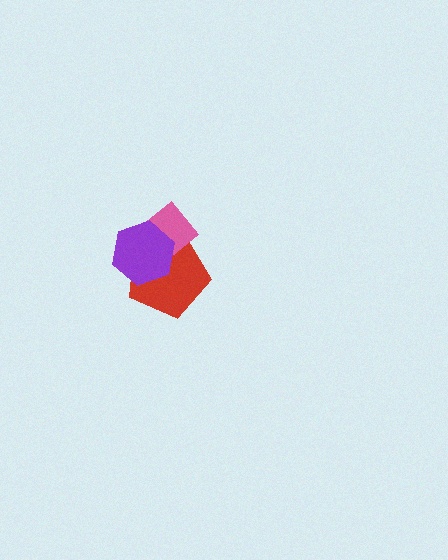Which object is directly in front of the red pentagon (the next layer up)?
The pink rectangle is directly in front of the red pentagon.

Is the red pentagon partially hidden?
Yes, it is partially covered by another shape.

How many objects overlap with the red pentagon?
2 objects overlap with the red pentagon.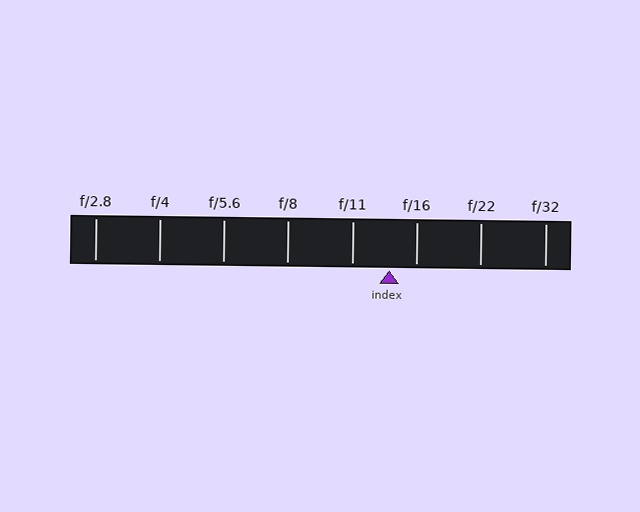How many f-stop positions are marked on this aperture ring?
There are 8 f-stop positions marked.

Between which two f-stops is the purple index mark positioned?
The index mark is between f/11 and f/16.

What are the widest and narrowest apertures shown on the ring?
The widest aperture shown is f/2.8 and the narrowest is f/32.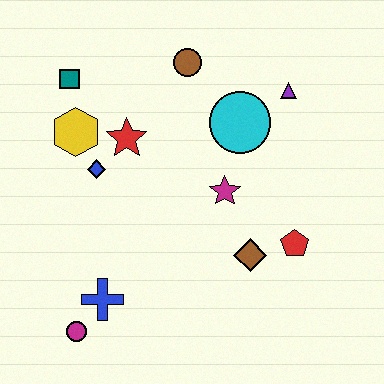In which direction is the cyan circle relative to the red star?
The cyan circle is to the right of the red star.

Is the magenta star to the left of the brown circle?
No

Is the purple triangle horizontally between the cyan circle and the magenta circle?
No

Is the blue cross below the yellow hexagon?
Yes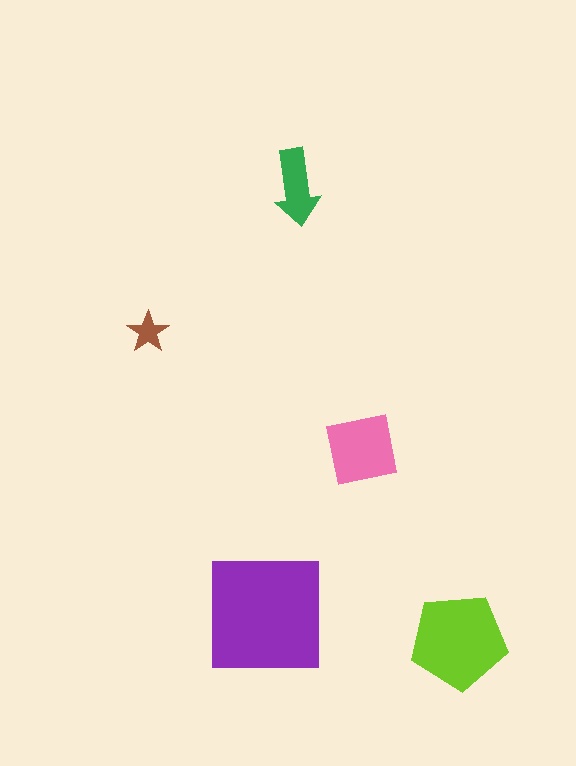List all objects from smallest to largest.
The brown star, the green arrow, the pink square, the lime pentagon, the purple square.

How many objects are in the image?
There are 5 objects in the image.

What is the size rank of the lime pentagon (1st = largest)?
2nd.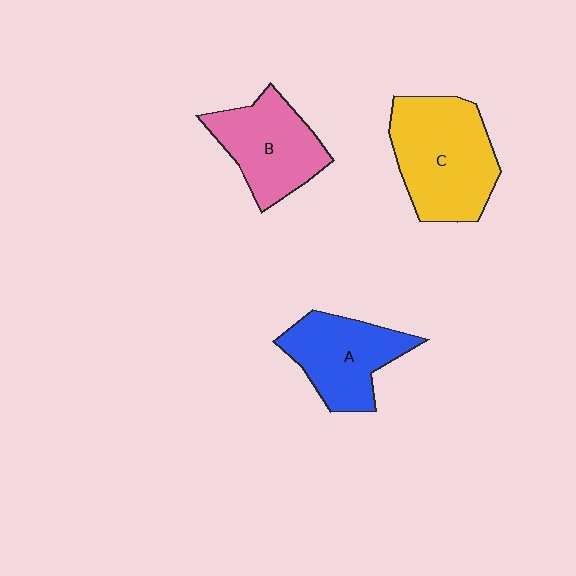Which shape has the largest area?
Shape C (yellow).